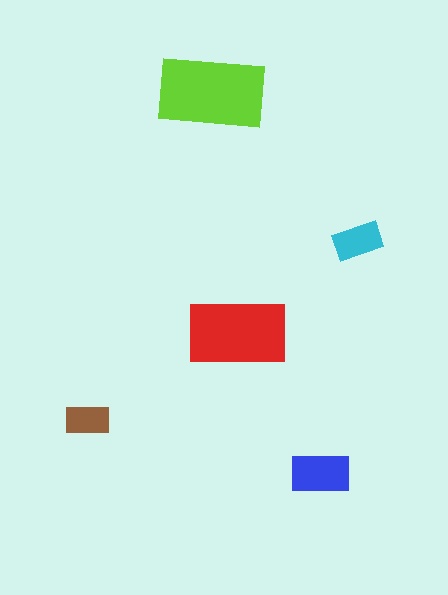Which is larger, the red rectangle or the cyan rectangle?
The red one.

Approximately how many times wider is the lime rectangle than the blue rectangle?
About 2 times wider.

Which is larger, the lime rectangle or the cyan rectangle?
The lime one.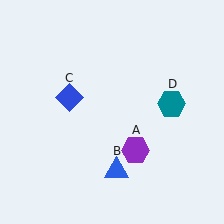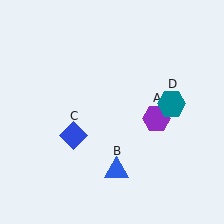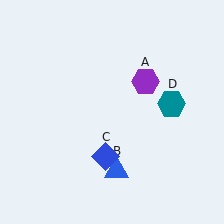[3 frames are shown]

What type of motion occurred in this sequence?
The purple hexagon (object A), blue diamond (object C) rotated counterclockwise around the center of the scene.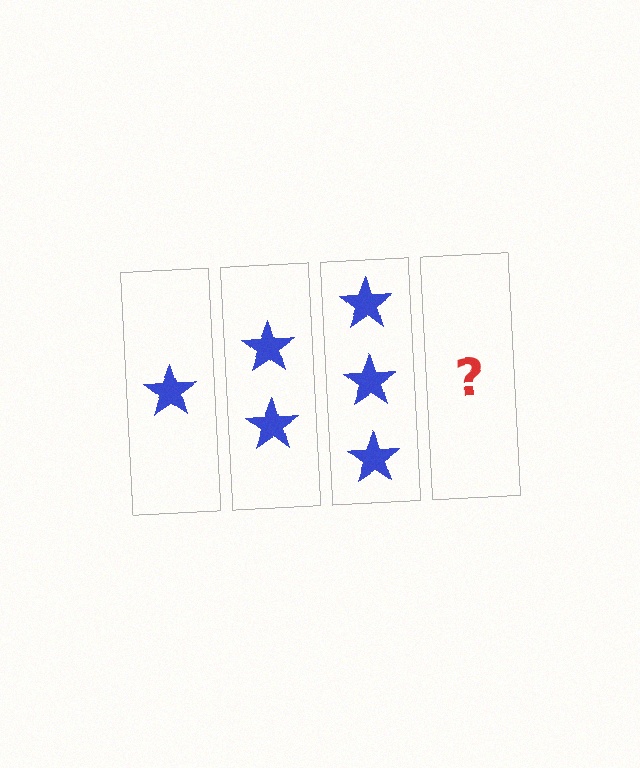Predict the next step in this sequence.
The next step is 4 stars.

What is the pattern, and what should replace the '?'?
The pattern is that each step adds one more star. The '?' should be 4 stars.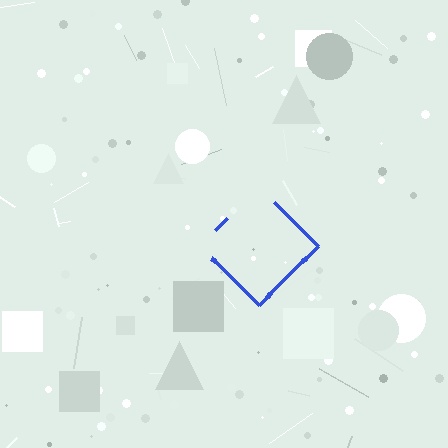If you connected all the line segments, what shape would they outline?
They would outline a diamond.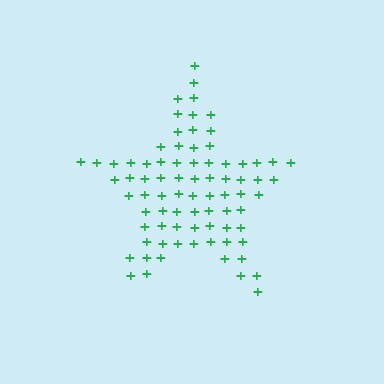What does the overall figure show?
The overall figure shows a star.